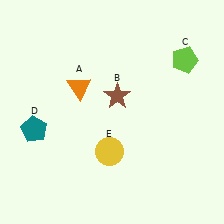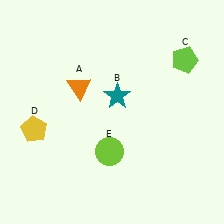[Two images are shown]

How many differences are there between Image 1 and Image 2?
There are 3 differences between the two images.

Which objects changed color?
B changed from brown to teal. D changed from teal to yellow. E changed from yellow to lime.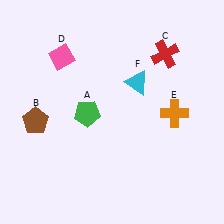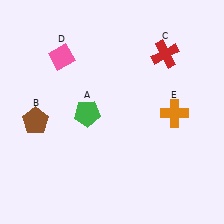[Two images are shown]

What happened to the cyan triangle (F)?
The cyan triangle (F) was removed in Image 2. It was in the top-right area of Image 1.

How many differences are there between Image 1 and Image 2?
There is 1 difference between the two images.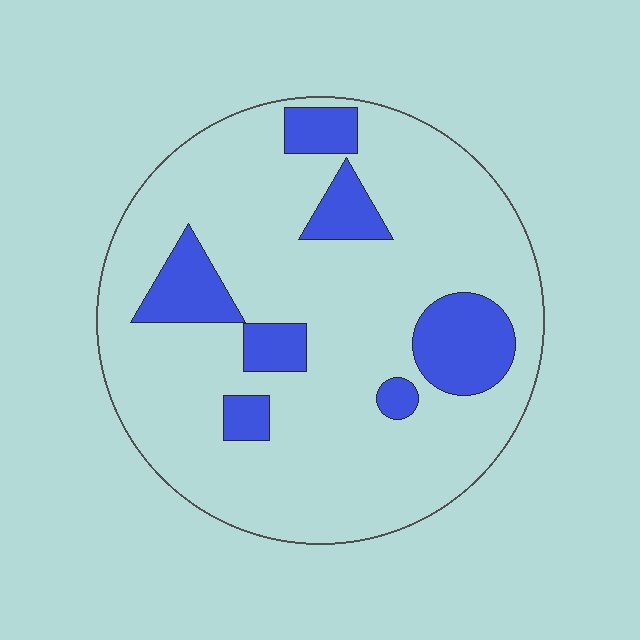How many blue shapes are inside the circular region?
7.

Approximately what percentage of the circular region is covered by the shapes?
Approximately 20%.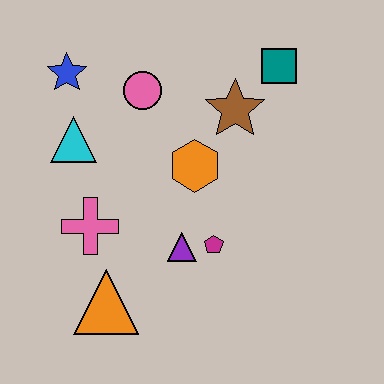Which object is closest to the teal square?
The brown star is closest to the teal square.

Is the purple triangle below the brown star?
Yes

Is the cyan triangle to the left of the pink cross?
Yes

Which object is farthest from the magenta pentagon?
The blue star is farthest from the magenta pentagon.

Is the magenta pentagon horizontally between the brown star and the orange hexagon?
Yes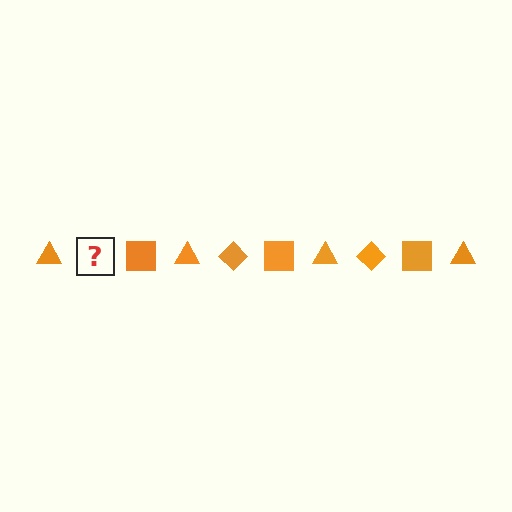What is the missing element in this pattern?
The missing element is an orange diamond.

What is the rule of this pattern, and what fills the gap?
The rule is that the pattern cycles through triangle, diamond, square shapes in orange. The gap should be filled with an orange diamond.